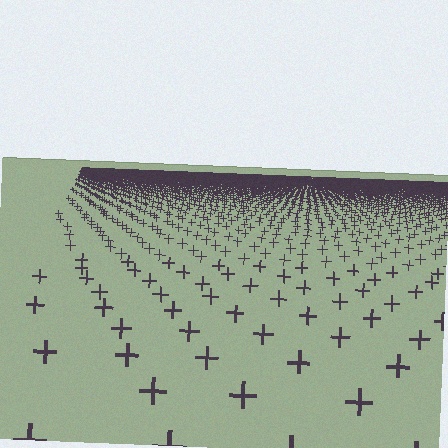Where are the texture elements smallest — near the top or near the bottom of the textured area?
Near the top.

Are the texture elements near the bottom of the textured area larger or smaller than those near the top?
Larger. Near the bottom, elements are closer to the viewer and appear at a bigger on-screen size.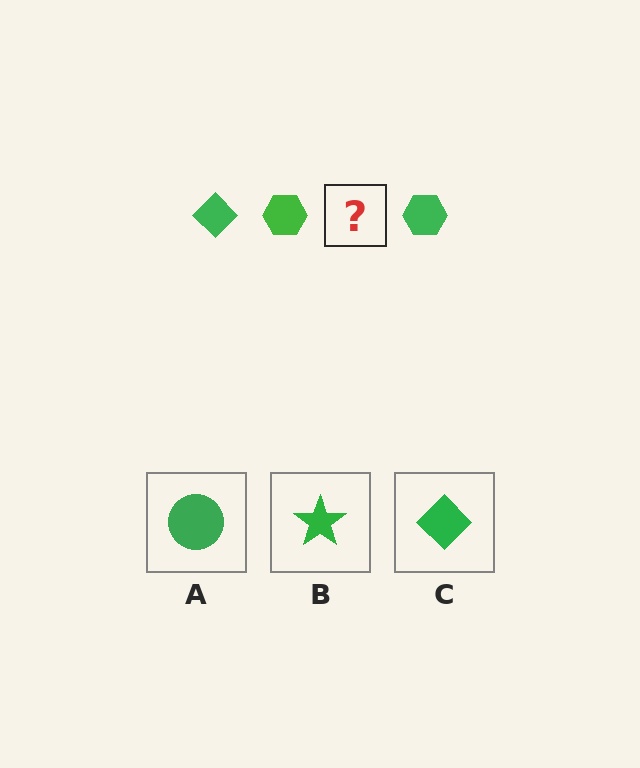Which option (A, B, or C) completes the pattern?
C.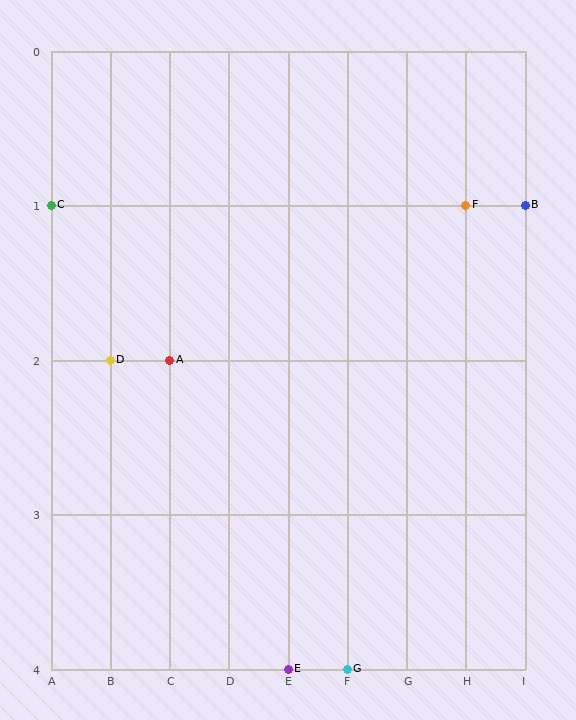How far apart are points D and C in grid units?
Points D and C are 1 column and 1 row apart (about 1.4 grid units diagonally).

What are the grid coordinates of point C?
Point C is at grid coordinates (A, 1).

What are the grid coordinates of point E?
Point E is at grid coordinates (E, 4).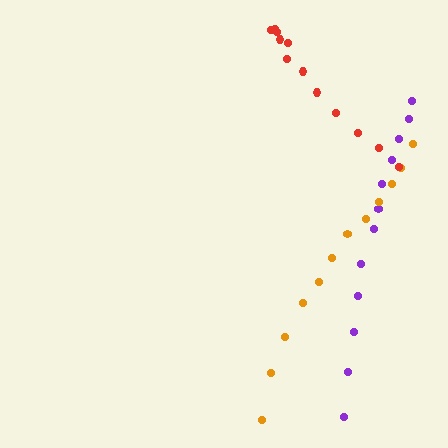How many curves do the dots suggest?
There are 3 distinct paths.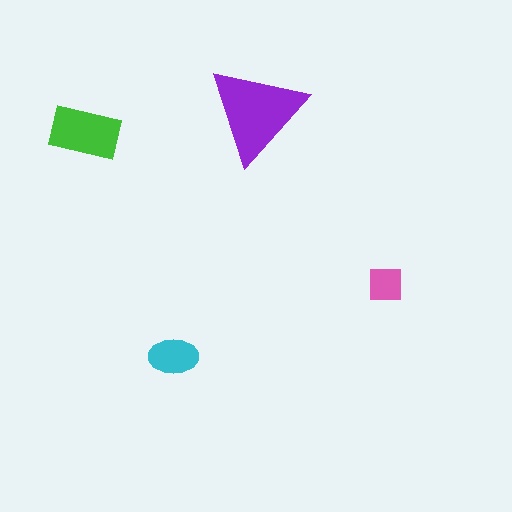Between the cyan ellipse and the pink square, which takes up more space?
The cyan ellipse.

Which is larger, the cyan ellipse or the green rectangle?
The green rectangle.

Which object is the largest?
The purple triangle.